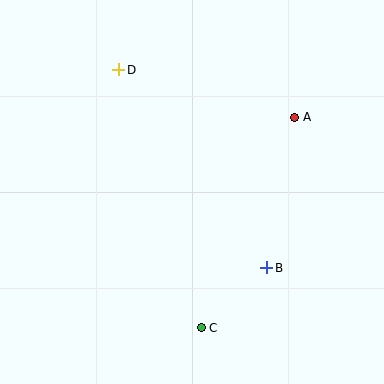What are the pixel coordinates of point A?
Point A is at (295, 117).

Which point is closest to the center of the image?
Point B at (267, 268) is closest to the center.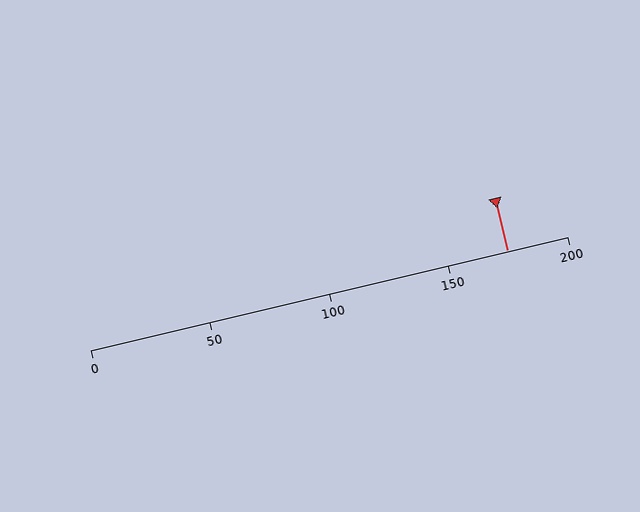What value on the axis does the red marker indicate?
The marker indicates approximately 175.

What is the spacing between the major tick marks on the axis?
The major ticks are spaced 50 apart.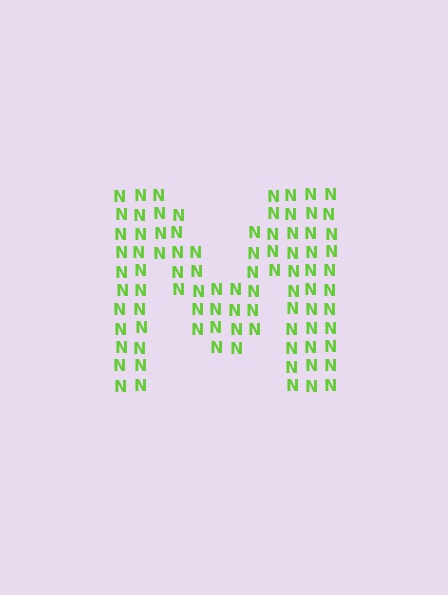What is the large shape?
The large shape is the letter M.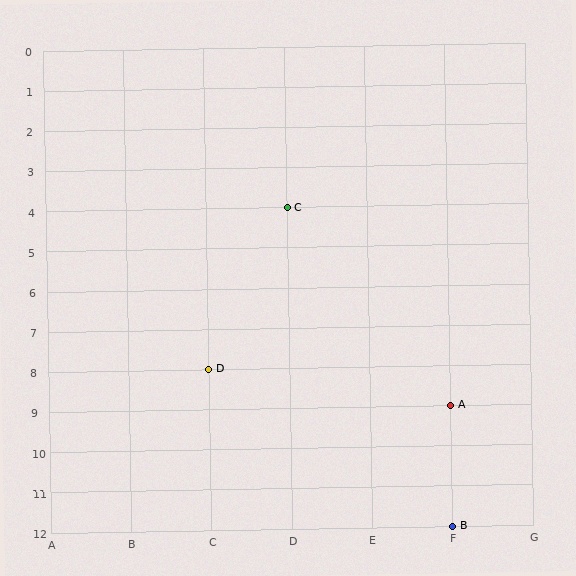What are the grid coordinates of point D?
Point D is at grid coordinates (C, 8).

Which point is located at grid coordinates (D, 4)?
Point C is at (D, 4).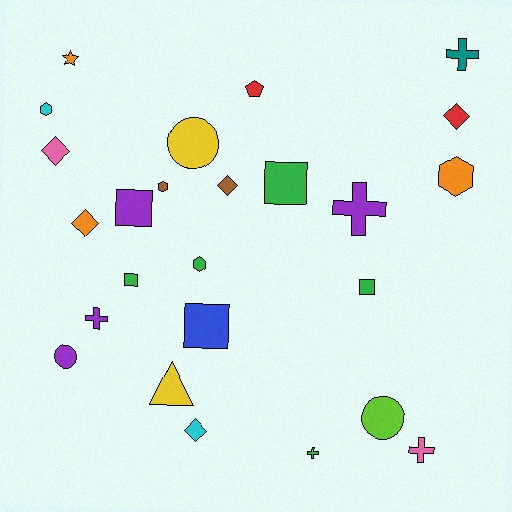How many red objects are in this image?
There are 2 red objects.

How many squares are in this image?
There are 5 squares.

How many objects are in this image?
There are 25 objects.